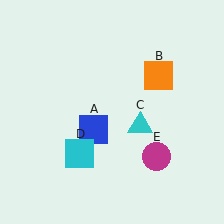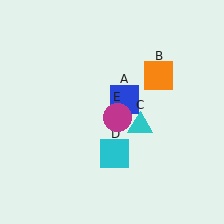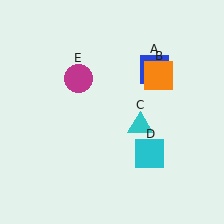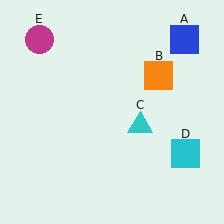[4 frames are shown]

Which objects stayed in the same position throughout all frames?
Orange square (object B) and cyan triangle (object C) remained stationary.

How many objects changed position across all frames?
3 objects changed position: blue square (object A), cyan square (object D), magenta circle (object E).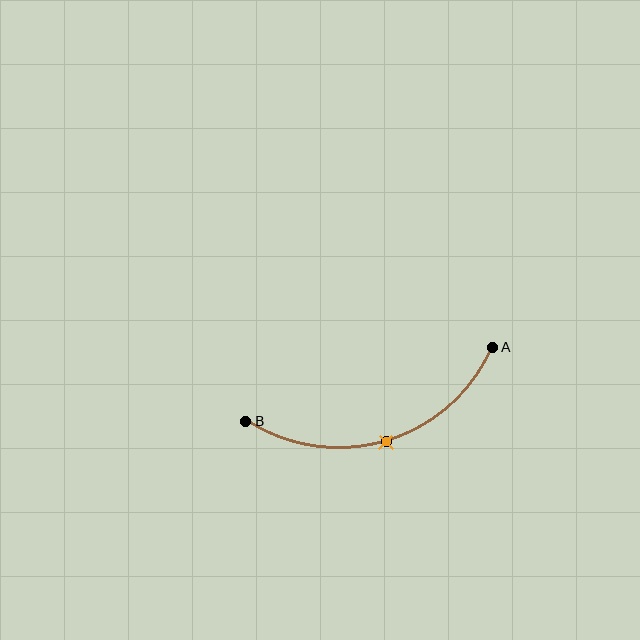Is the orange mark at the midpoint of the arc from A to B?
Yes. The orange mark lies on the arc at equal arc-length from both A and B — it is the arc midpoint.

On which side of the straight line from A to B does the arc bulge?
The arc bulges below the straight line connecting A and B.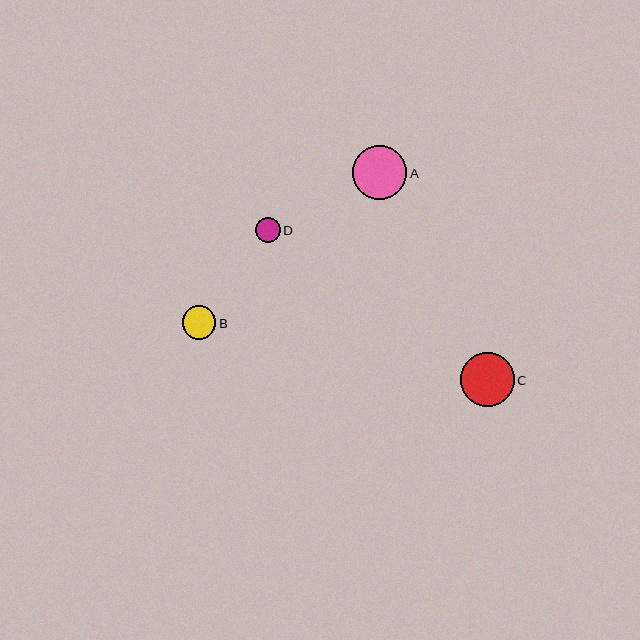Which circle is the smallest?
Circle D is the smallest with a size of approximately 24 pixels.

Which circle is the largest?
Circle C is the largest with a size of approximately 54 pixels.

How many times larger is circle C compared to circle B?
Circle C is approximately 1.6 times the size of circle B.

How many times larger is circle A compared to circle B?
Circle A is approximately 1.6 times the size of circle B.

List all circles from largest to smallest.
From largest to smallest: C, A, B, D.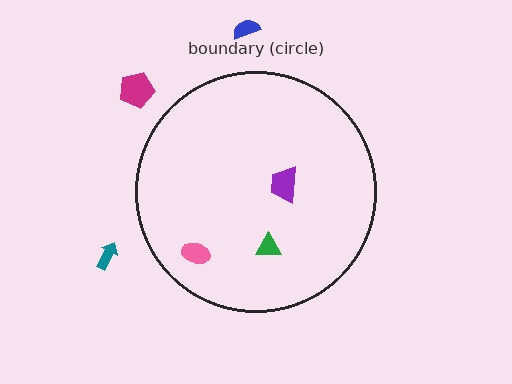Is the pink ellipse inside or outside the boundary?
Inside.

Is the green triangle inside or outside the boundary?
Inside.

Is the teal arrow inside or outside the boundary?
Outside.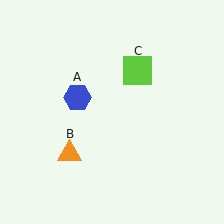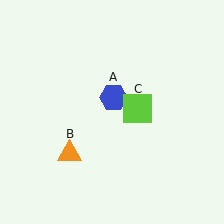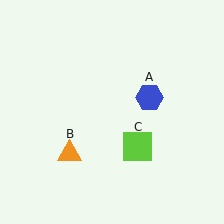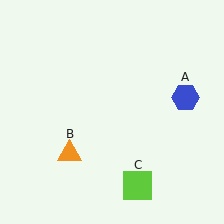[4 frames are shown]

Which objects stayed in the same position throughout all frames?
Orange triangle (object B) remained stationary.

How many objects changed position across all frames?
2 objects changed position: blue hexagon (object A), lime square (object C).